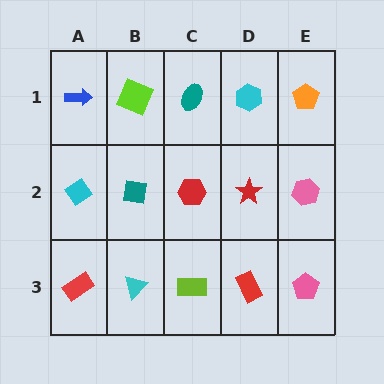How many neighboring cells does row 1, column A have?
2.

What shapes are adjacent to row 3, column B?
A teal square (row 2, column B), a red rectangle (row 3, column A), a lime rectangle (row 3, column C).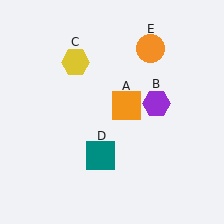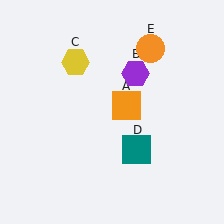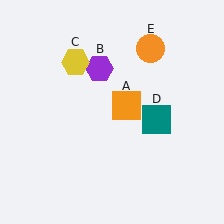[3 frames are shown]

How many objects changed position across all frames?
2 objects changed position: purple hexagon (object B), teal square (object D).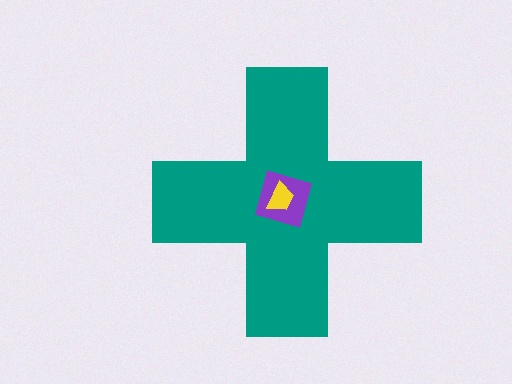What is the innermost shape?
The yellow trapezoid.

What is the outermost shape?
The teal cross.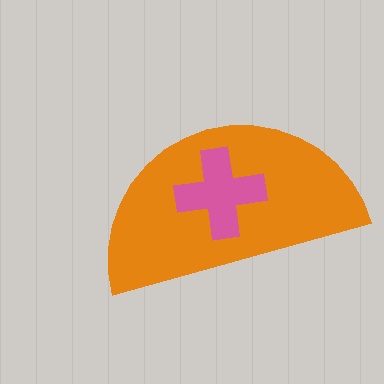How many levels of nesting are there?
2.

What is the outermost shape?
The orange semicircle.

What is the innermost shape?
The pink cross.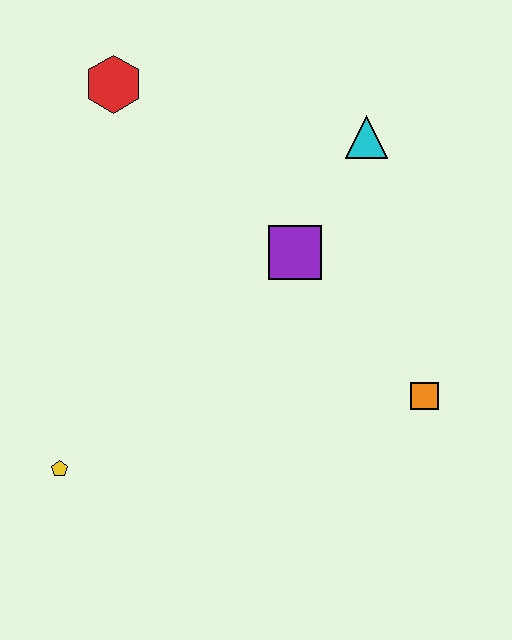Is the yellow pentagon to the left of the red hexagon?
Yes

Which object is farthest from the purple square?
The yellow pentagon is farthest from the purple square.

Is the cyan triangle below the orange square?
No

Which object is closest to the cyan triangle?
The purple square is closest to the cyan triangle.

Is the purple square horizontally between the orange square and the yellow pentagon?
Yes